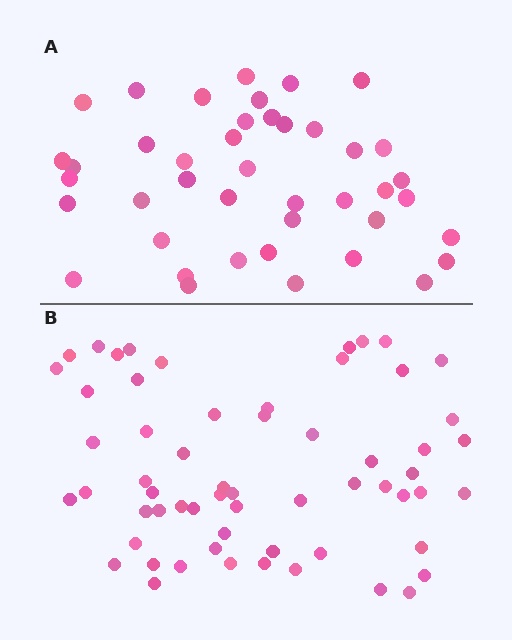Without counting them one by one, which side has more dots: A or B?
Region B (the bottom region) has more dots.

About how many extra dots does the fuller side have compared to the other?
Region B has approximately 20 more dots than region A.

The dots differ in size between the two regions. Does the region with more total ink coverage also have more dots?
No. Region A has more total ink coverage because its dots are larger, but region B actually contains more individual dots. Total area can be misleading — the number of items is what matters here.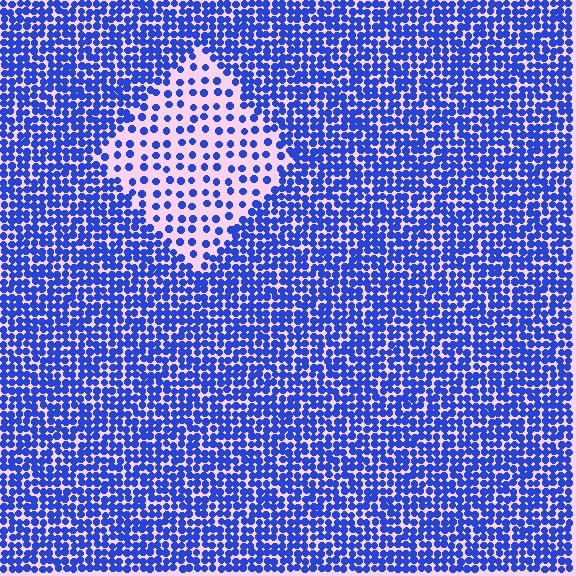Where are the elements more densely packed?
The elements are more densely packed outside the diamond boundary.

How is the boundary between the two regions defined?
The boundary is defined by a change in element density (approximately 2.6x ratio). All elements are the same color, size, and shape.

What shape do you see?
I see a diamond.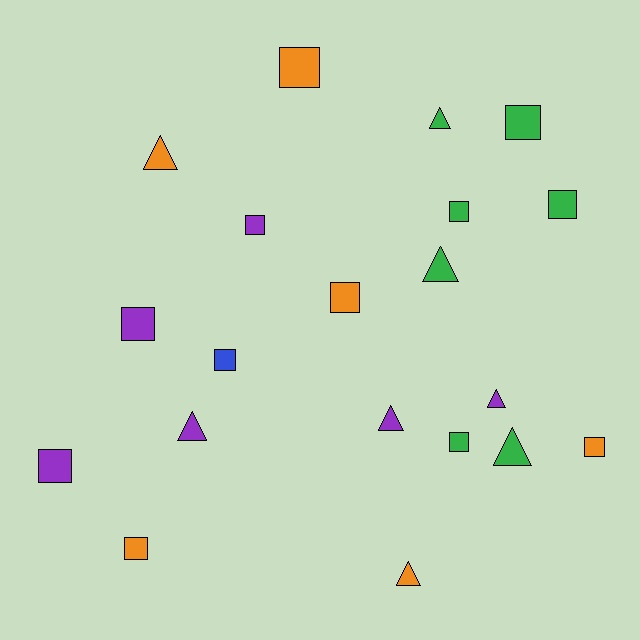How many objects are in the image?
There are 20 objects.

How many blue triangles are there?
There are no blue triangles.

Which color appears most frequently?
Green, with 7 objects.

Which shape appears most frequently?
Square, with 12 objects.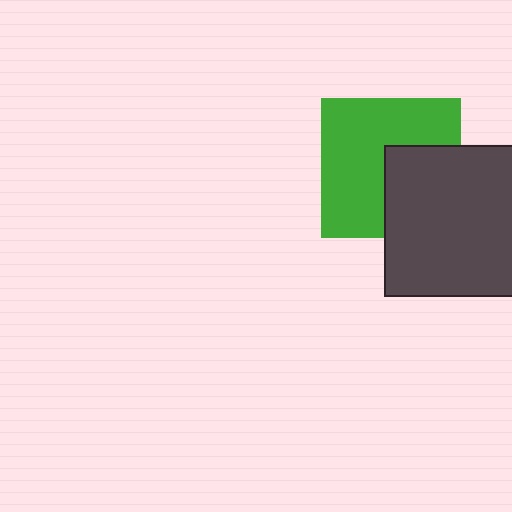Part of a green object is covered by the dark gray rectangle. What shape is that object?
It is a square.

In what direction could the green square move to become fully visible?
The green square could move left. That would shift it out from behind the dark gray rectangle entirely.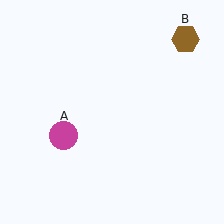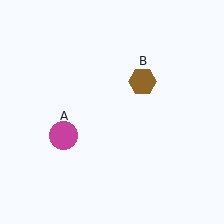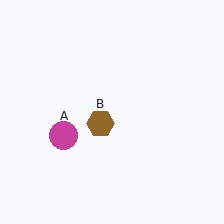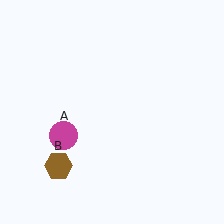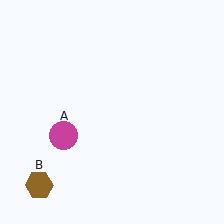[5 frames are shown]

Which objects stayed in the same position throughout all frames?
Magenta circle (object A) remained stationary.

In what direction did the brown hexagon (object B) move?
The brown hexagon (object B) moved down and to the left.